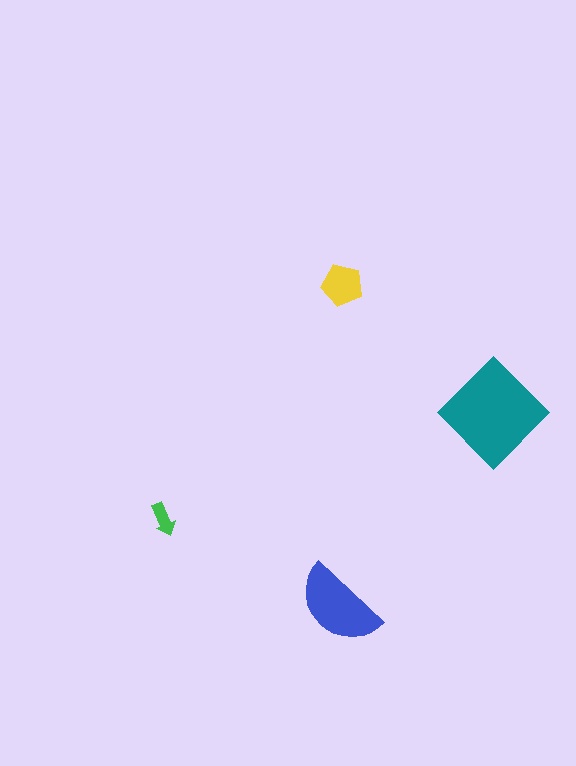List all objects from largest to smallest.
The teal diamond, the blue semicircle, the yellow pentagon, the green arrow.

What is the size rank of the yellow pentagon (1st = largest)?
3rd.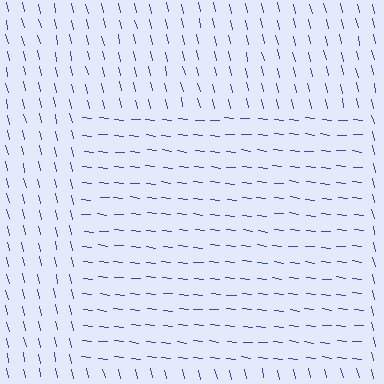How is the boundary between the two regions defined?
The boundary is defined purely by a change in line orientation (approximately 71 degrees difference). All lines are the same color and thickness.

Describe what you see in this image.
The image is filled with small blue line segments. A rectangle region in the image has lines oriented differently from the surrounding lines, creating a visible texture boundary.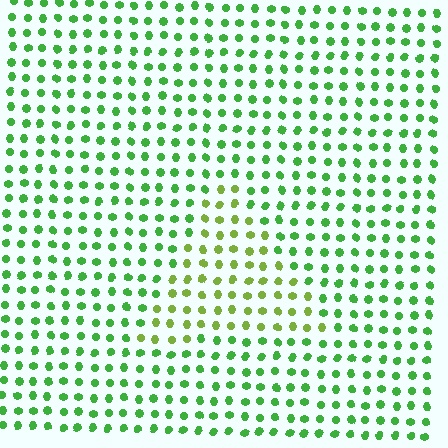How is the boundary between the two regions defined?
The boundary is defined purely by a slight shift in hue (about 33 degrees). Spacing, size, and orientation are identical on both sides.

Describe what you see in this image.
The image is filled with small green elements in a uniform arrangement. A triangle-shaped region is visible where the elements are tinted to a slightly different hue, forming a subtle color boundary.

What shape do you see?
I see a triangle.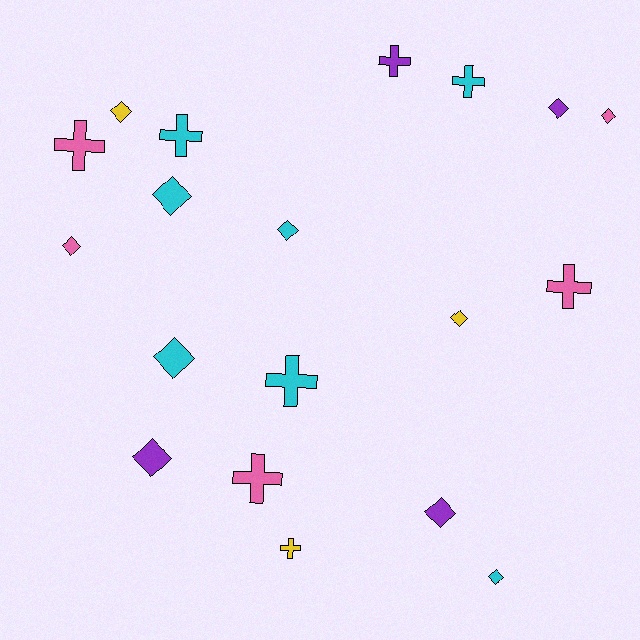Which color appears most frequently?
Cyan, with 7 objects.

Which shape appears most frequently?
Diamond, with 11 objects.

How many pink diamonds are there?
There are 2 pink diamonds.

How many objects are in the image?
There are 19 objects.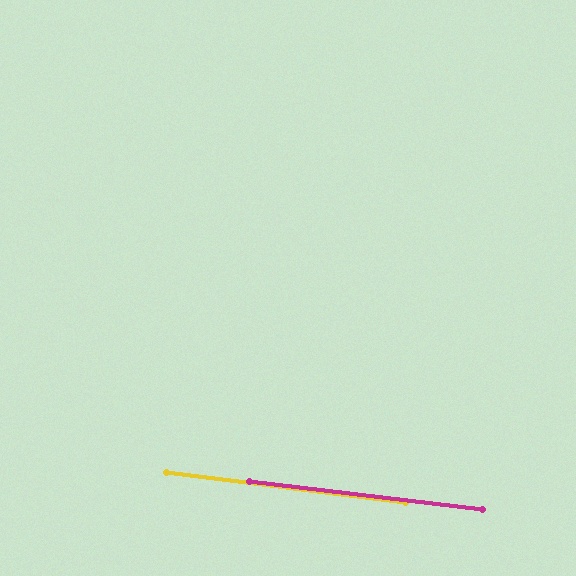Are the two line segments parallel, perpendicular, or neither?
Parallel — their directions differ by only 0.5°.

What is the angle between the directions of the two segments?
Approximately 0 degrees.